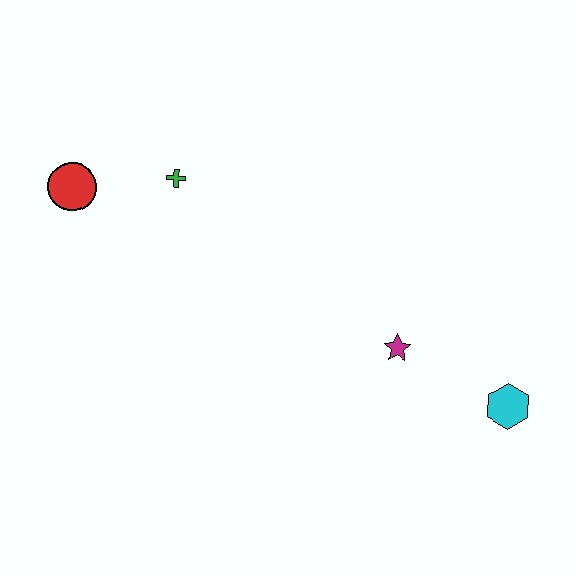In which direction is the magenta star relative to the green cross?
The magenta star is to the right of the green cross.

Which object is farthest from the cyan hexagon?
The red circle is farthest from the cyan hexagon.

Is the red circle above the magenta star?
Yes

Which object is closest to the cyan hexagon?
The magenta star is closest to the cyan hexagon.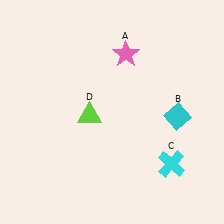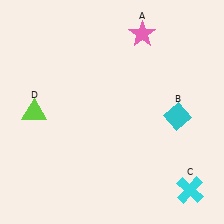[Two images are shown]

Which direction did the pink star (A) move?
The pink star (A) moved up.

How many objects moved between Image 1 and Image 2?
3 objects moved between the two images.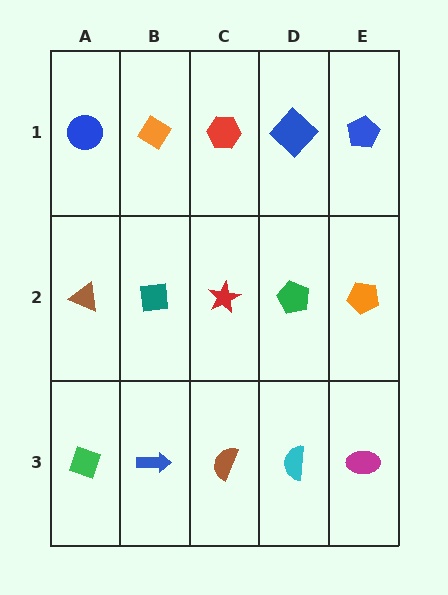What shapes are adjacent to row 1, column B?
A teal square (row 2, column B), a blue circle (row 1, column A), a red hexagon (row 1, column C).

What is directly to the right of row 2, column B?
A red star.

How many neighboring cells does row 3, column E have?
2.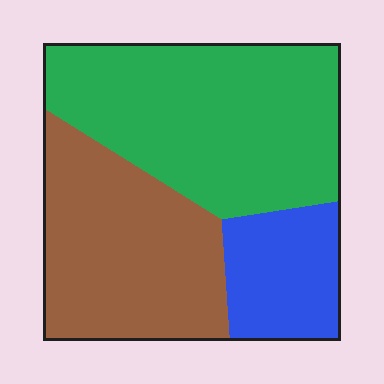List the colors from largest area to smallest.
From largest to smallest: green, brown, blue.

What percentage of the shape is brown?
Brown takes up about three eighths (3/8) of the shape.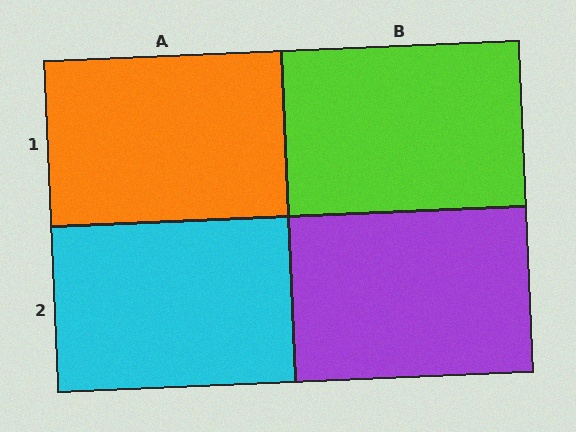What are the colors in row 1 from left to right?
Orange, lime.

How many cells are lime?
1 cell is lime.